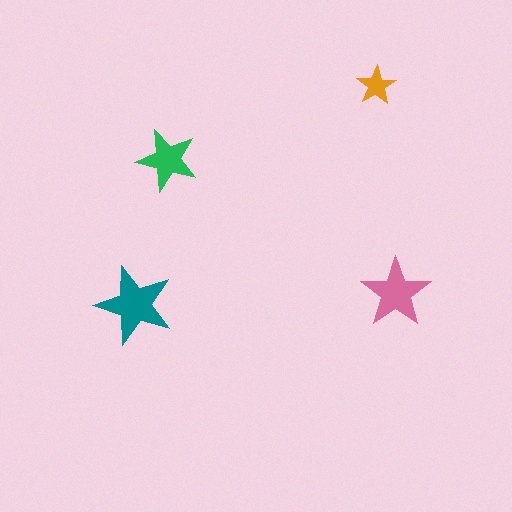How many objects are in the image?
There are 4 objects in the image.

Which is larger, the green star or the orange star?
The green one.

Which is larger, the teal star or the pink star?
The teal one.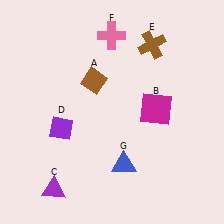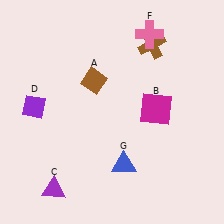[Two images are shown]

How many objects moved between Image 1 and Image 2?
2 objects moved between the two images.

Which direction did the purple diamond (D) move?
The purple diamond (D) moved left.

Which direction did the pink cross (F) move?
The pink cross (F) moved right.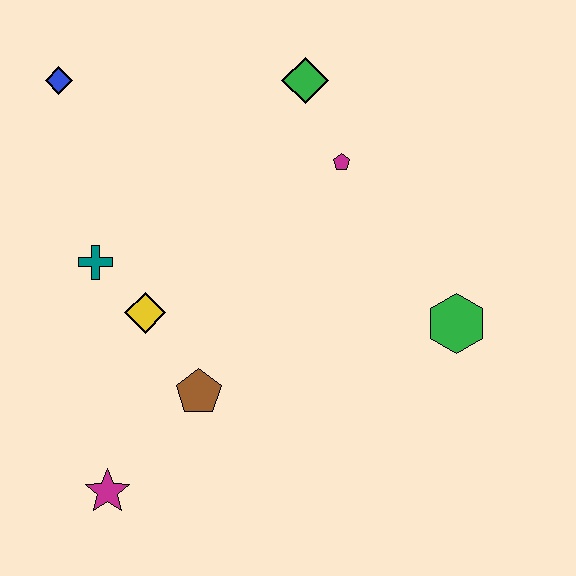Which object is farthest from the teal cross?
The green hexagon is farthest from the teal cross.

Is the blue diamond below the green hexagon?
No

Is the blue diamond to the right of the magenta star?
No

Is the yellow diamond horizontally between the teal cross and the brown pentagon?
Yes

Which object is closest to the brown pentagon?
The yellow diamond is closest to the brown pentagon.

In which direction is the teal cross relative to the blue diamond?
The teal cross is below the blue diamond.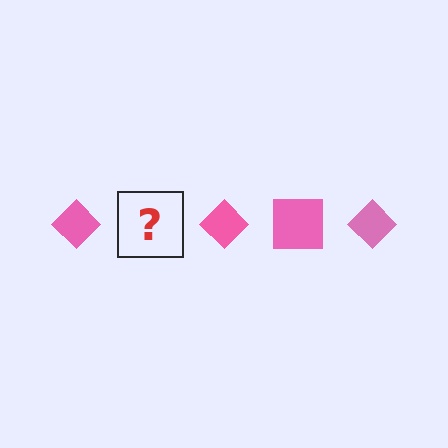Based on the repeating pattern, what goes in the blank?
The blank should be a pink square.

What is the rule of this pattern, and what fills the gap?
The rule is that the pattern cycles through diamond, square shapes in pink. The gap should be filled with a pink square.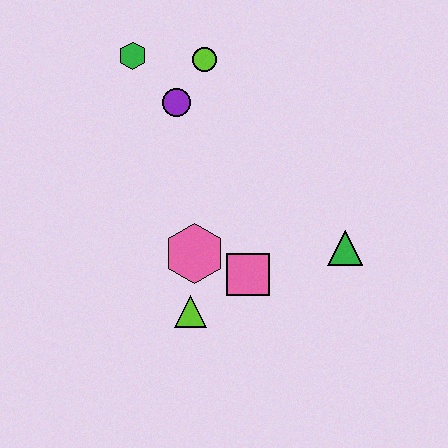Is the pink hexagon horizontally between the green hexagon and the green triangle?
Yes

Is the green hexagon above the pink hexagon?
Yes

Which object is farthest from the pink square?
The green hexagon is farthest from the pink square.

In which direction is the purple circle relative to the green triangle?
The purple circle is to the left of the green triangle.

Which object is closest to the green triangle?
The pink square is closest to the green triangle.